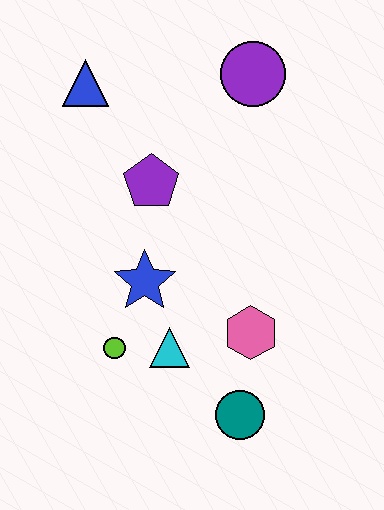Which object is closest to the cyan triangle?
The lime circle is closest to the cyan triangle.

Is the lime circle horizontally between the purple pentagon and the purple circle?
No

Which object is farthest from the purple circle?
The teal circle is farthest from the purple circle.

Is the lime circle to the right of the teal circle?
No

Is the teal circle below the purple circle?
Yes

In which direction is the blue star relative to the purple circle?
The blue star is below the purple circle.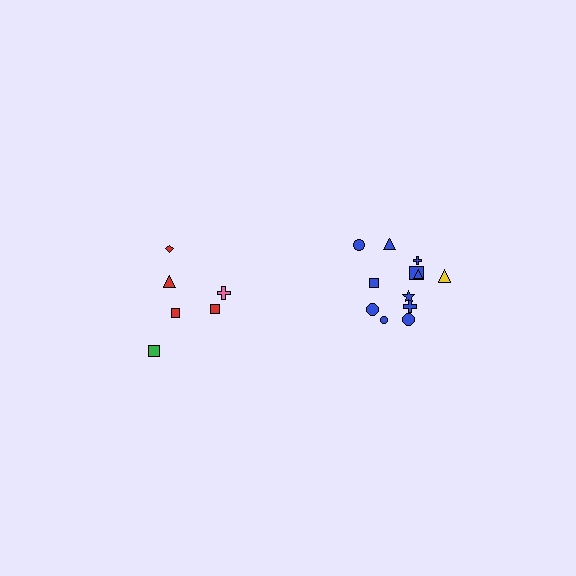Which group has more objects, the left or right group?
The right group.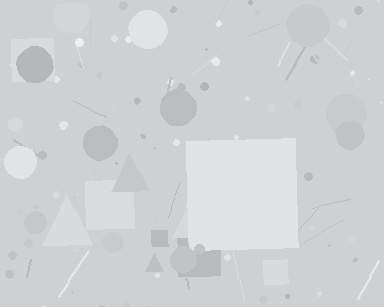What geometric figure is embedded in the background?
A square is embedded in the background.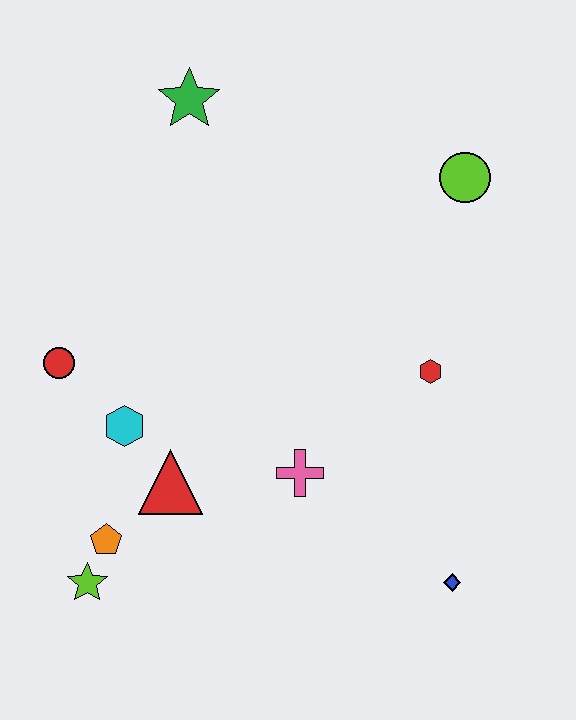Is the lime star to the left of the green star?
Yes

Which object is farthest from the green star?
The blue diamond is farthest from the green star.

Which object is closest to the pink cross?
The red triangle is closest to the pink cross.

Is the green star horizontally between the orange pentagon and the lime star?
No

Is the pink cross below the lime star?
No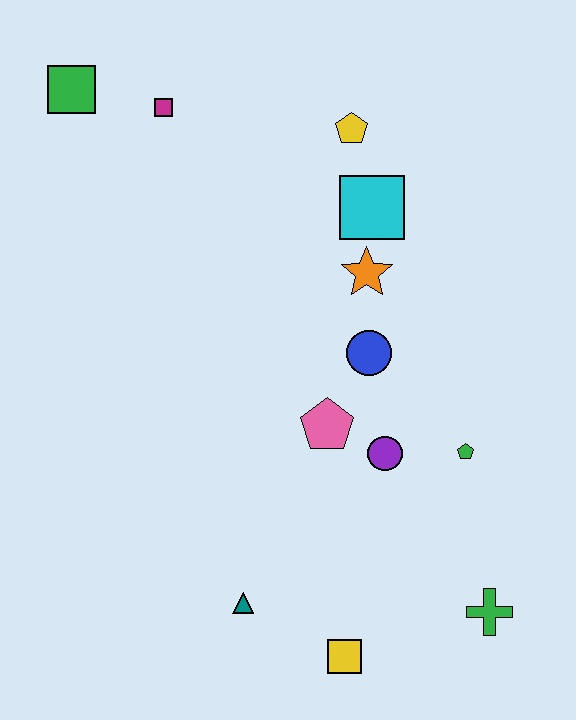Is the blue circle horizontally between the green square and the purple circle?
Yes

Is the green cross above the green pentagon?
No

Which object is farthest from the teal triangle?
The green square is farthest from the teal triangle.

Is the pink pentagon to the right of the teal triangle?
Yes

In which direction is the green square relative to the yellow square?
The green square is above the yellow square.